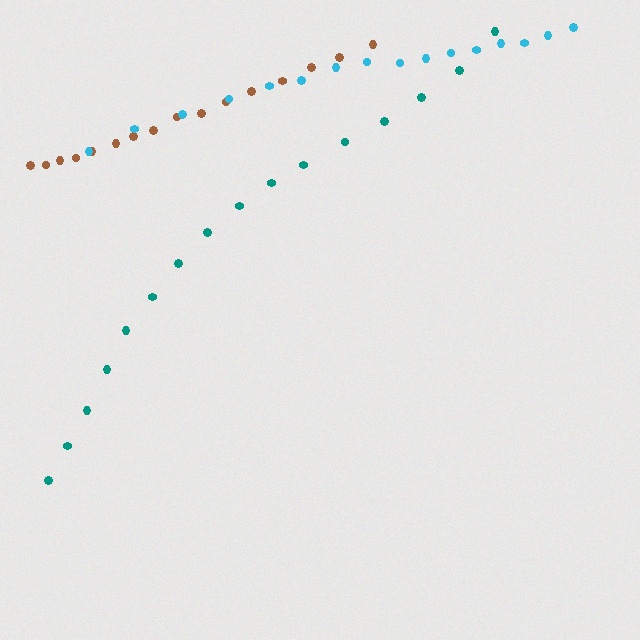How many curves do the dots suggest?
There are 3 distinct paths.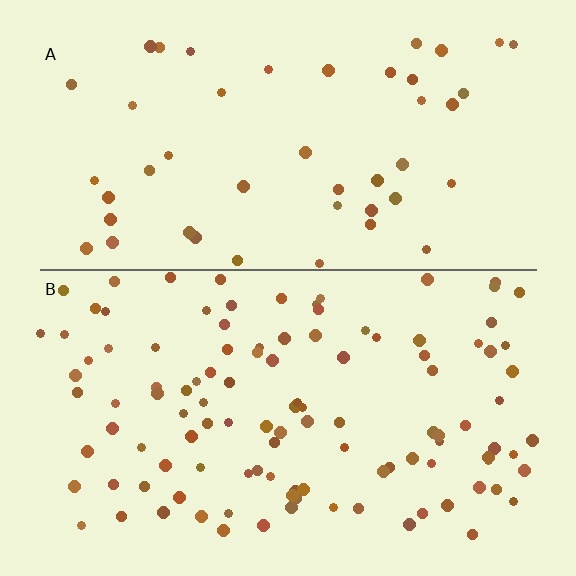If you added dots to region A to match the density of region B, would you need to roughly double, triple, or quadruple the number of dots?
Approximately double.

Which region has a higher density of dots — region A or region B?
B (the bottom).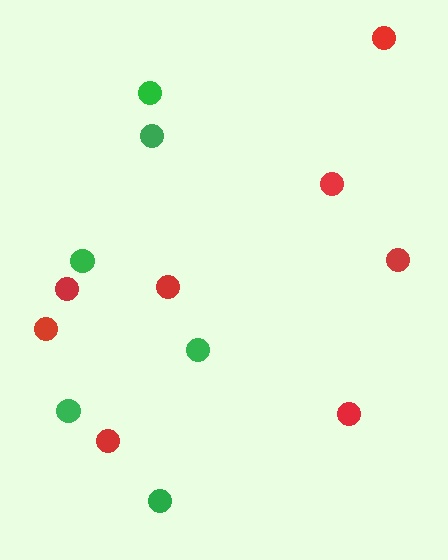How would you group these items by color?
There are 2 groups: one group of green circles (6) and one group of red circles (8).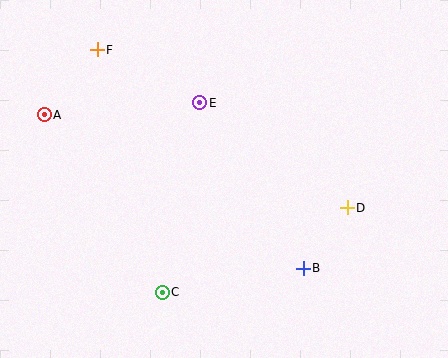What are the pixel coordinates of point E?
Point E is at (200, 103).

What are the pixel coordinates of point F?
Point F is at (97, 50).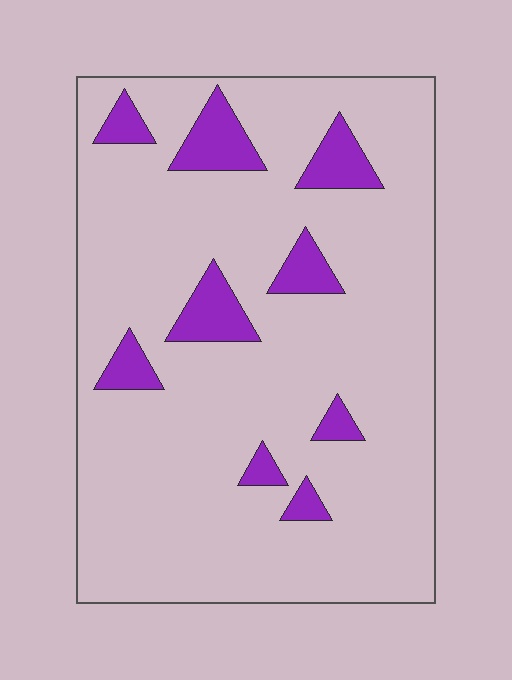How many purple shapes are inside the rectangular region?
9.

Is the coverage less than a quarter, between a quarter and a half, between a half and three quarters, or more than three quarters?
Less than a quarter.